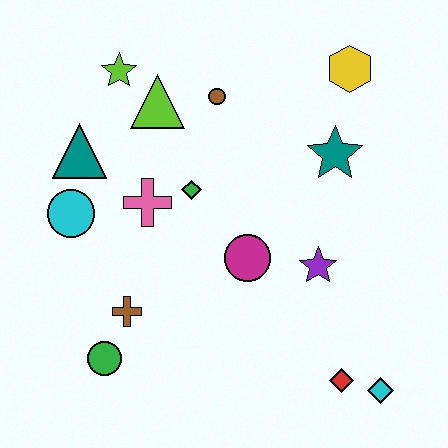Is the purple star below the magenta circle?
Yes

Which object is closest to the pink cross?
The green diamond is closest to the pink cross.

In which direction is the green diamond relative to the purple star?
The green diamond is to the left of the purple star.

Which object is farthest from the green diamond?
The cyan diamond is farthest from the green diamond.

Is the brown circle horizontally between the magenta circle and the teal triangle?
Yes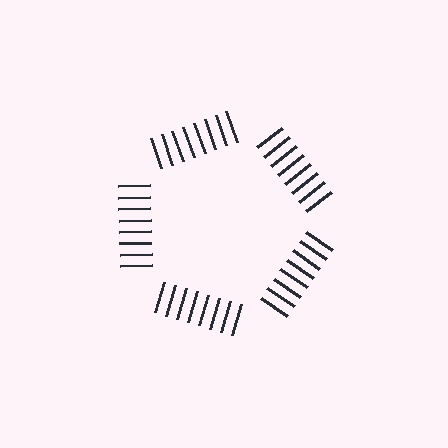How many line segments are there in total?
40 — 8 along each of the 5 edges.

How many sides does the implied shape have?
5 sides — the line-ends trace a pentagon.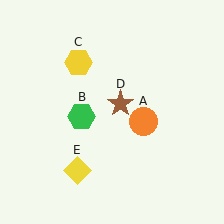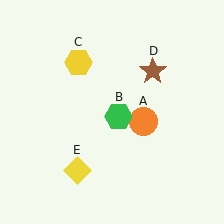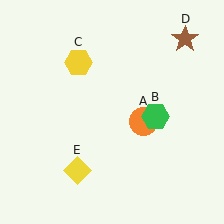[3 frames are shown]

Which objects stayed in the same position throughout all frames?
Orange circle (object A) and yellow hexagon (object C) and yellow diamond (object E) remained stationary.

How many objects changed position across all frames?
2 objects changed position: green hexagon (object B), brown star (object D).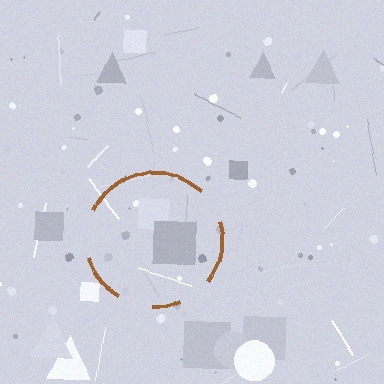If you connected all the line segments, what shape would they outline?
They would outline a circle.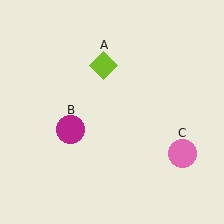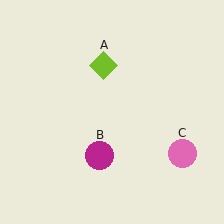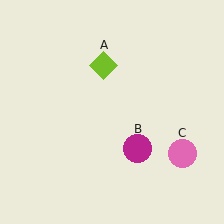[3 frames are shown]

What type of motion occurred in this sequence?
The magenta circle (object B) rotated counterclockwise around the center of the scene.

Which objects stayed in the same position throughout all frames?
Lime diamond (object A) and pink circle (object C) remained stationary.